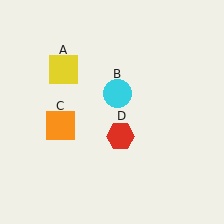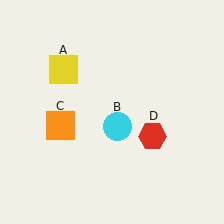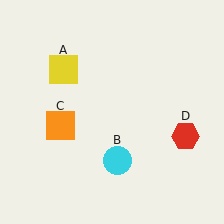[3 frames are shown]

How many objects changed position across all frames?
2 objects changed position: cyan circle (object B), red hexagon (object D).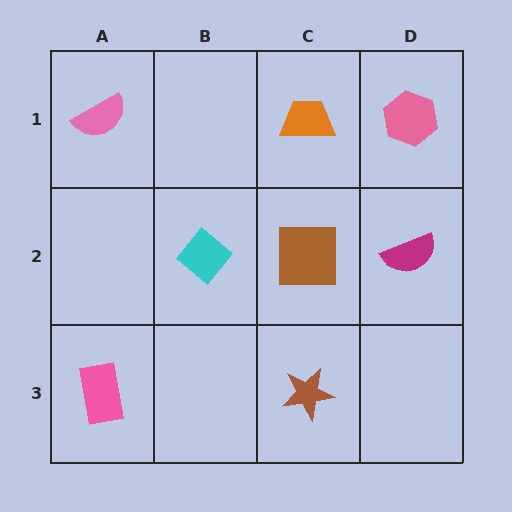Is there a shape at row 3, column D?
No, that cell is empty.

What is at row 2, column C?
A brown square.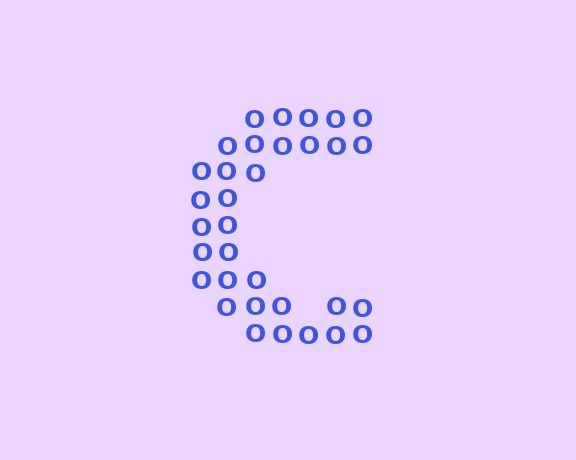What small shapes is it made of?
It is made of small letter O's.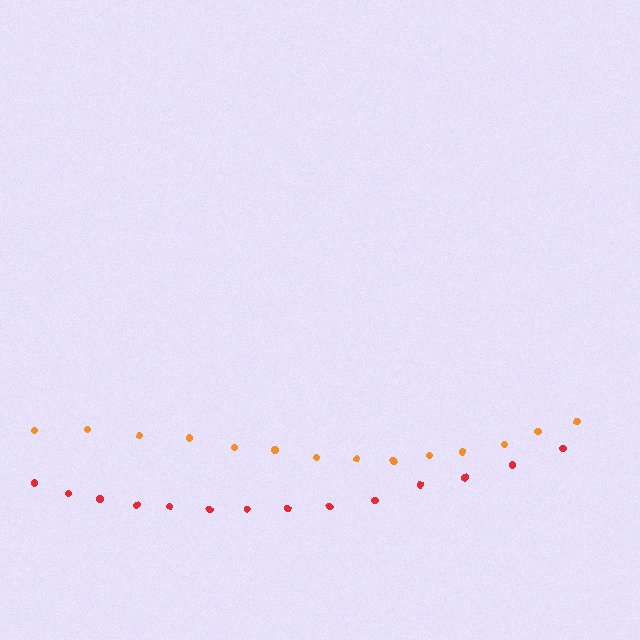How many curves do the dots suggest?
There are 2 distinct paths.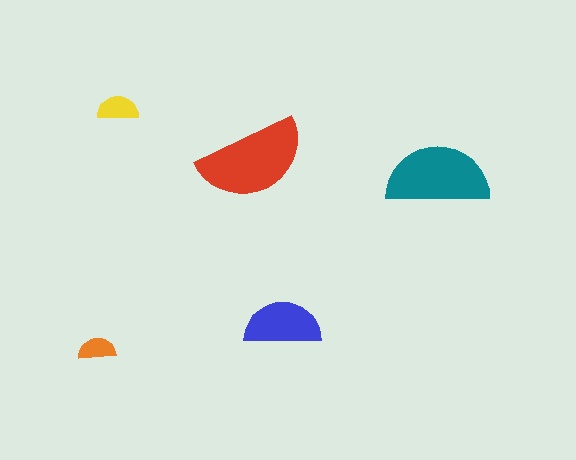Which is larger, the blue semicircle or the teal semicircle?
The teal one.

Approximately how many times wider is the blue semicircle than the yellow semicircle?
About 2 times wider.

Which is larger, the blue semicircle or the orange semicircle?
The blue one.